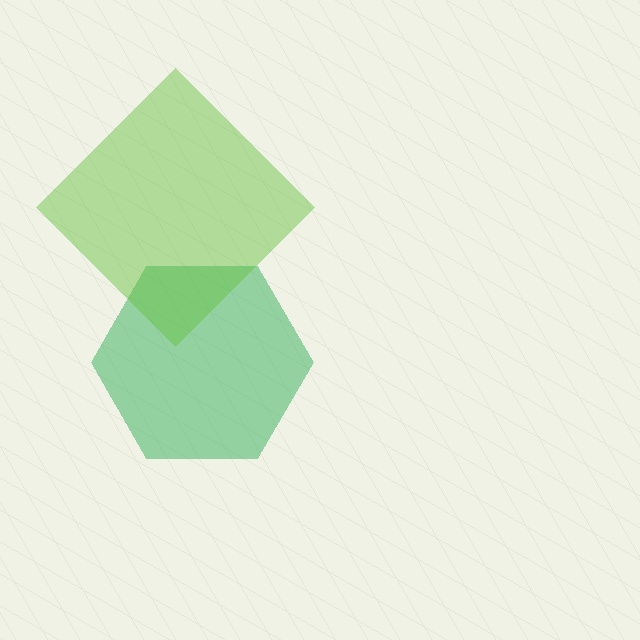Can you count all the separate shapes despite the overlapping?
Yes, there are 2 separate shapes.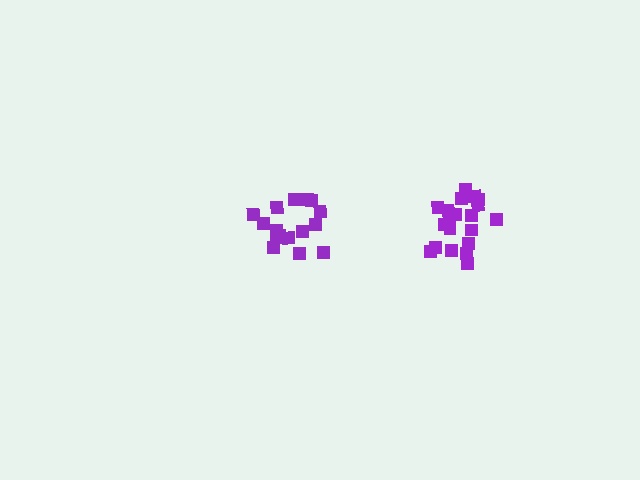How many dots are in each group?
Group 1: 20 dots, Group 2: 16 dots (36 total).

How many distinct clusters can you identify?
There are 2 distinct clusters.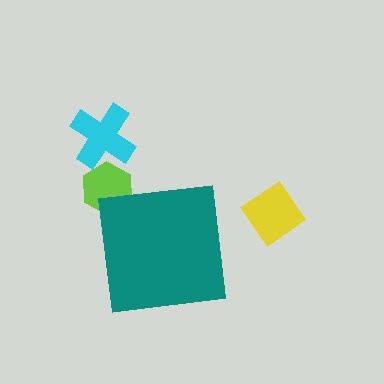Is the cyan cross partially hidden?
No, the cyan cross is fully visible.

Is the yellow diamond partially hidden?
No, the yellow diamond is fully visible.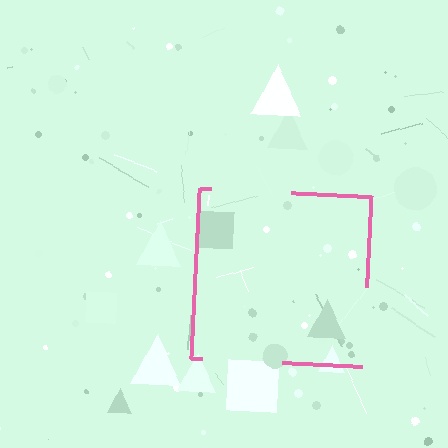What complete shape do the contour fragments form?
The contour fragments form a square.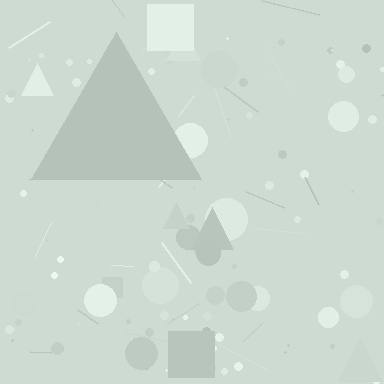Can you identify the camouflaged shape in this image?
The camouflaged shape is a triangle.